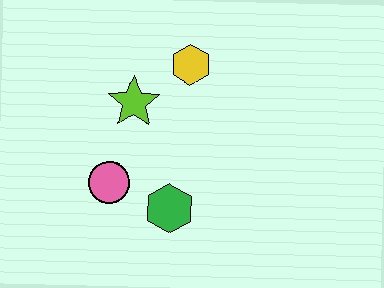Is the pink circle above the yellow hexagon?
No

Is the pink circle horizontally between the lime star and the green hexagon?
No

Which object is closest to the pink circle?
The green hexagon is closest to the pink circle.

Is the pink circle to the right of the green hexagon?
No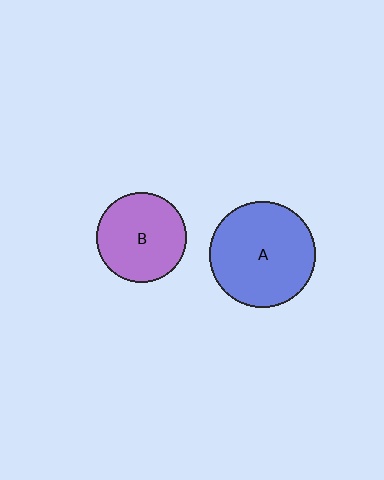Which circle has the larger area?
Circle A (blue).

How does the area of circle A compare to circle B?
Approximately 1.4 times.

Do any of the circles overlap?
No, none of the circles overlap.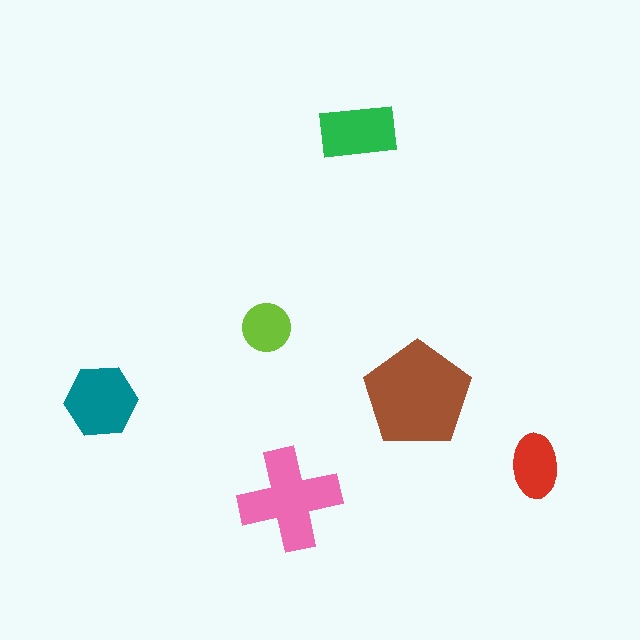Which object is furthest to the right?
The red ellipse is rightmost.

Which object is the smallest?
The lime circle.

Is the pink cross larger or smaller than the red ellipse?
Larger.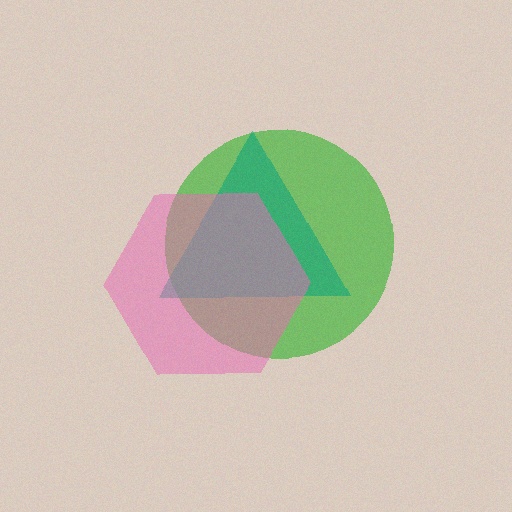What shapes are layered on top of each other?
The layered shapes are: a green circle, a teal triangle, a pink hexagon.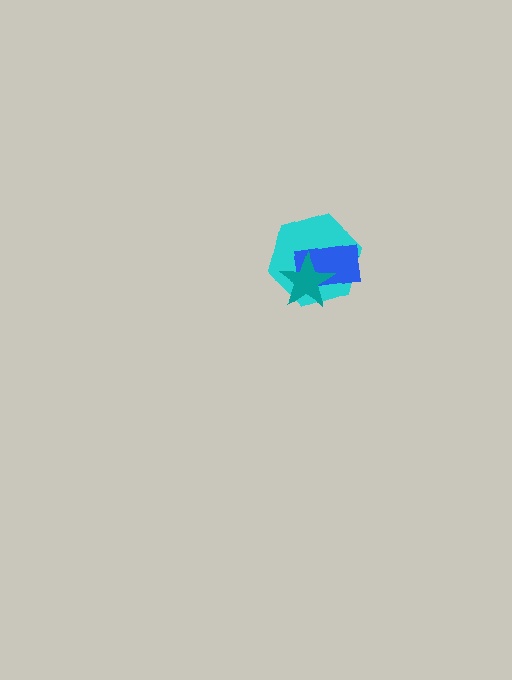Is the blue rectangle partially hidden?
Yes, it is partially covered by another shape.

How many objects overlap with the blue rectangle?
2 objects overlap with the blue rectangle.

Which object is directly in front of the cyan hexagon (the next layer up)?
The blue rectangle is directly in front of the cyan hexagon.